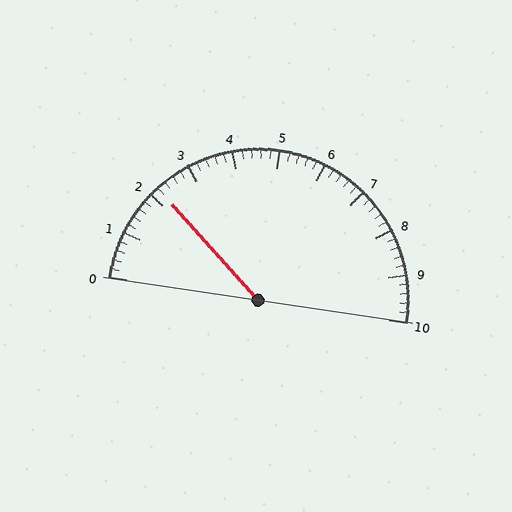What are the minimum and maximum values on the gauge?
The gauge ranges from 0 to 10.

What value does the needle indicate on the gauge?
The needle indicates approximately 2.2.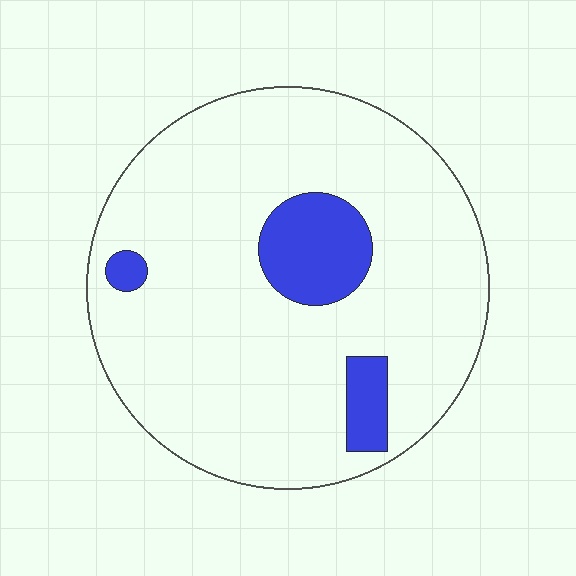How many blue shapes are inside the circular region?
3.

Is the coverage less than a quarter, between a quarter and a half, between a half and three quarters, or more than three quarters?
Less than a quarter.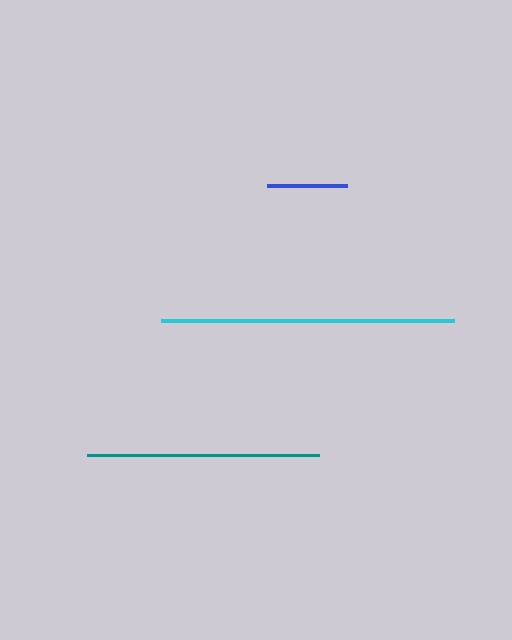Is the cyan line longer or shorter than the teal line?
The cyan line is longer than the teal line.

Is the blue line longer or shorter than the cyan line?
The cyan line is longer than the blue line.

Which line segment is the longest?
The cyan line is the longest at approximately 292 pixels.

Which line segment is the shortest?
The blue line is the shortest at approximately 80 pixels.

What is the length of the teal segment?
The teal segment is approximately 232 pixels long.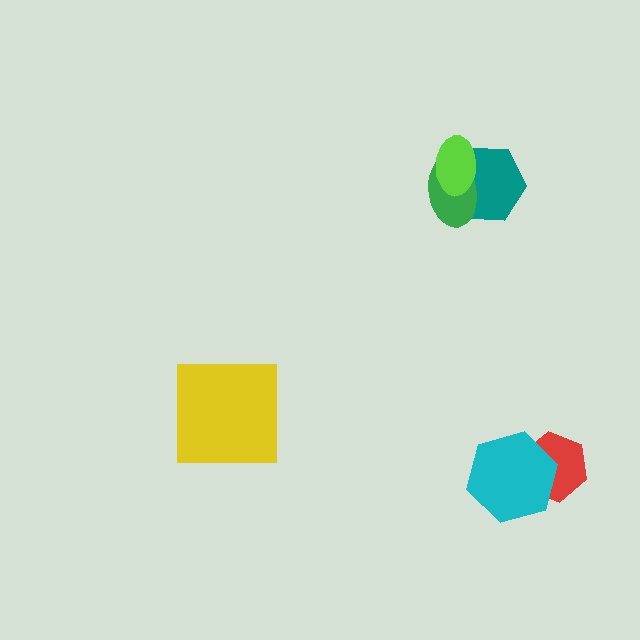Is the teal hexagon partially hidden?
Yes, it is partially covered by another shape.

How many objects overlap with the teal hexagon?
2 objects overlap with the teal hexagon.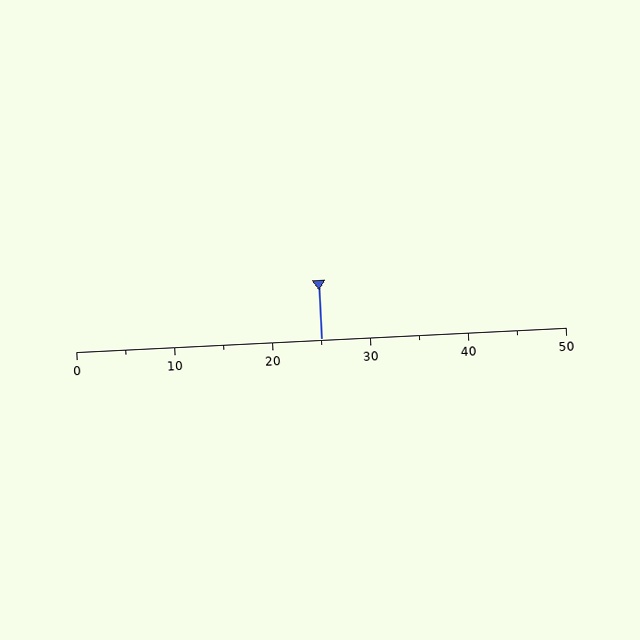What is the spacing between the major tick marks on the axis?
The major ticks are spaced 10 apart.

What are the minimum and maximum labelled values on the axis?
The axis runs from 0 to 50.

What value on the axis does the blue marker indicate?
The marker indicates approximately 25.